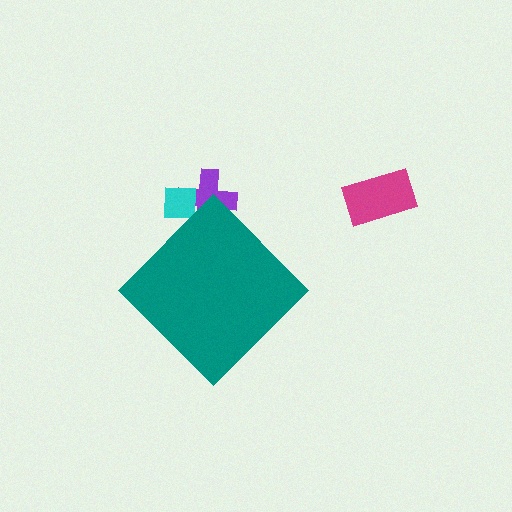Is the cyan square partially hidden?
Yes, the cyan square is partially hidden behind the teal diamond.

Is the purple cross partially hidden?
Yes, the purple cross is partially hidden behind the teal diamond.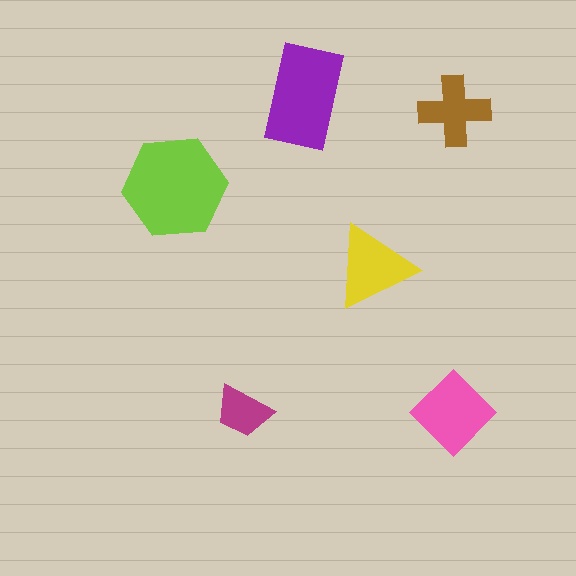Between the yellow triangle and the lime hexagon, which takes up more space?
The lime hexagon.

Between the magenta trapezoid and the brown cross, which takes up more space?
The brown cross.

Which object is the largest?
The lime hexagon.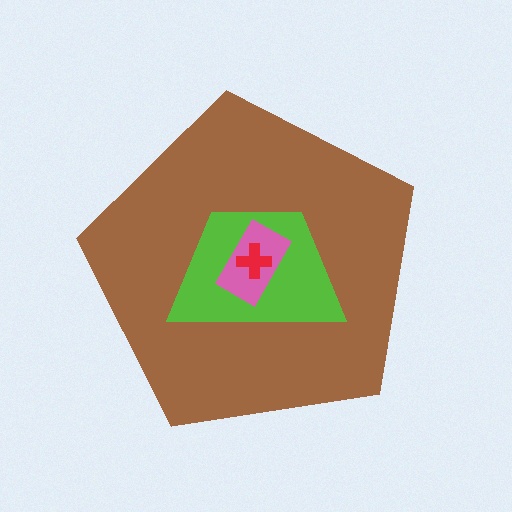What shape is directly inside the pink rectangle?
The red cross.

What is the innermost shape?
The red cross.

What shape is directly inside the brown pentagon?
The lime trapezoid.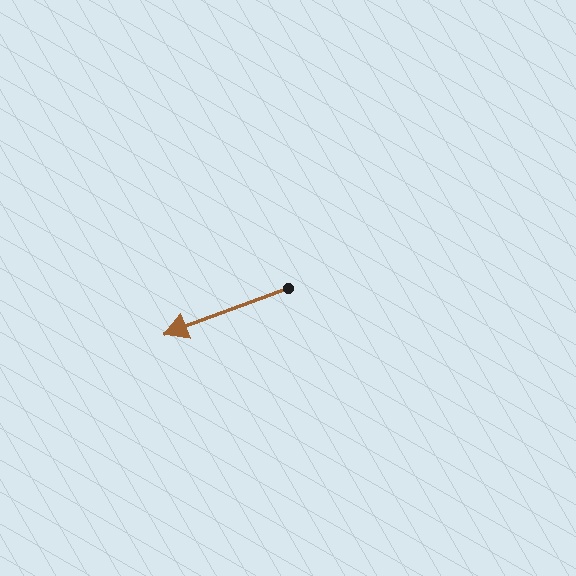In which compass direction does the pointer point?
West.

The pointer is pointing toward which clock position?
Roughly 8 o'clock.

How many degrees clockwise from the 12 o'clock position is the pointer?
Approximately 250 degrees.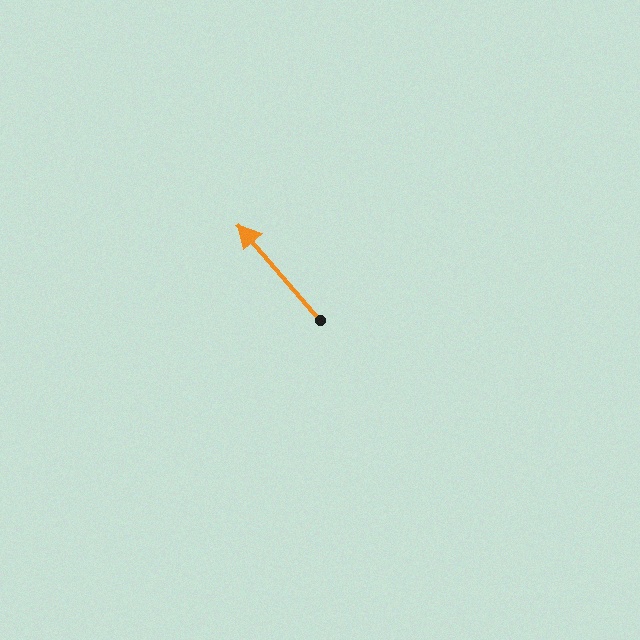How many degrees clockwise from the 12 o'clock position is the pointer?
Approximately 319 degrees.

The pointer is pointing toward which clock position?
Roughly 11 o'clock.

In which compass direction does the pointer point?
Northwest.